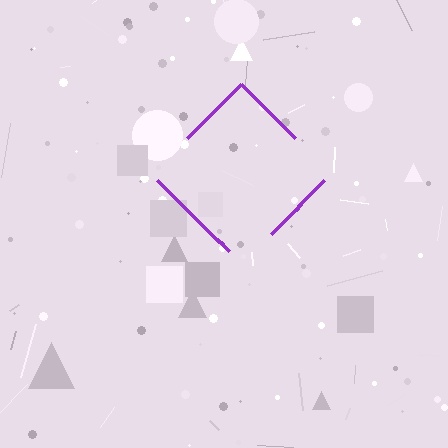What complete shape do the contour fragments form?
The contour fragments form a diamond.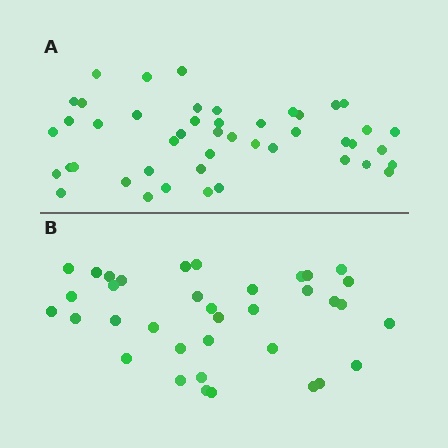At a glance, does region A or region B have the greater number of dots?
Region A (the top region) has more dots.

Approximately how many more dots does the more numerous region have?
Region A has roughly 10 or so more dots than region B.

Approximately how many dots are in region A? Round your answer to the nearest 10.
About 50 dots. (The exact count is 46, which rounds to 50.)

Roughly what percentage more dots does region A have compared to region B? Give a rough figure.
About 30% more.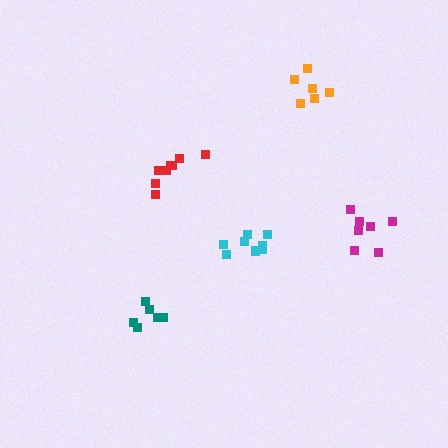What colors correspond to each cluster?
The clusters are colored: teal, red, magenta, orange, cyan.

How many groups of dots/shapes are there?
There are 5 groups.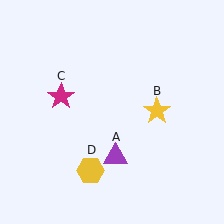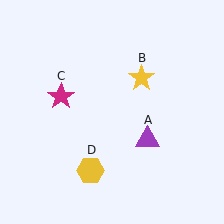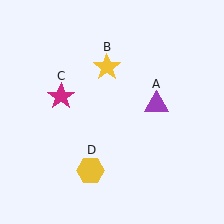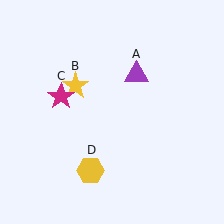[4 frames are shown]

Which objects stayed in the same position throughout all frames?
Magenta star (object C) and yellow hexagon (object D) remained stationary.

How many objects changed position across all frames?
2 objects changed position: purple triangle (object A), yellow star (object B).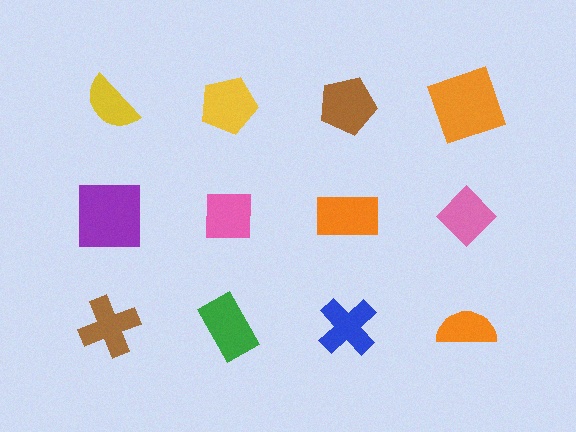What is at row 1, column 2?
A yellow pentagon.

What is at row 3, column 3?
A blue cross.